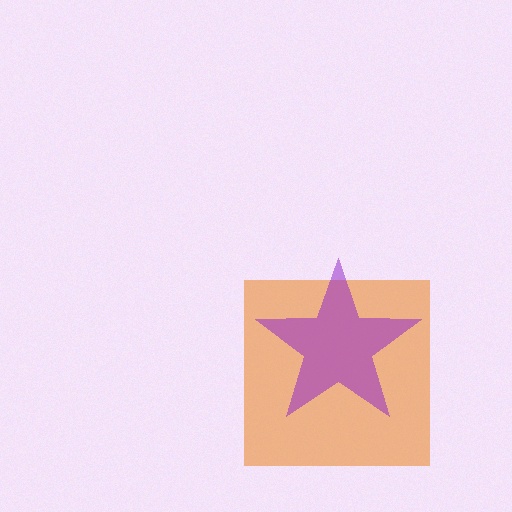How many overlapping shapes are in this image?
There are 2 overlapping shapes in the image.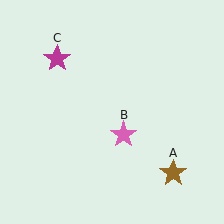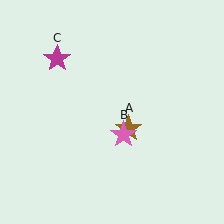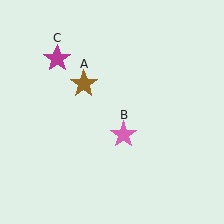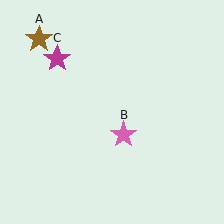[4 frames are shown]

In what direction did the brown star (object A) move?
The brown star (object A) moved up and to the left.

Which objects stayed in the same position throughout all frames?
Pink star (object B) and magenta star (object C) remained stationary.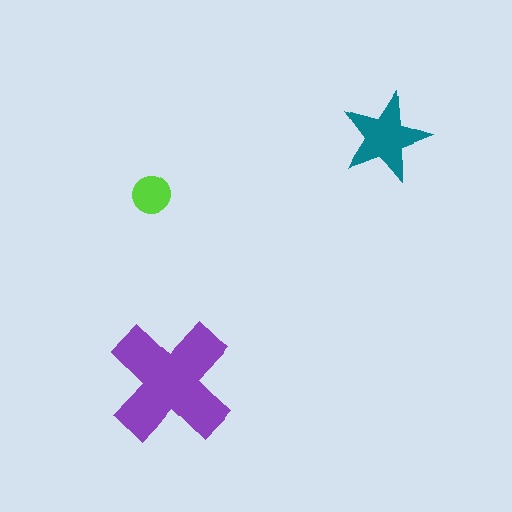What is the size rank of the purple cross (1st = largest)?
1st.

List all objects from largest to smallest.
The purple cross, the teal star, the lime circle.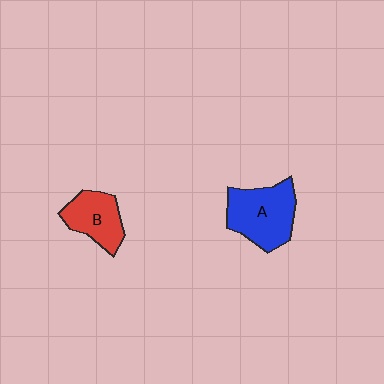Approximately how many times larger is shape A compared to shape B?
Approximately 1.4 times.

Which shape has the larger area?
Shape A (blue).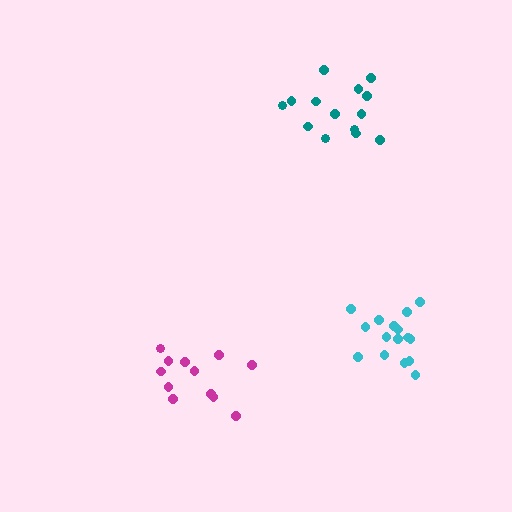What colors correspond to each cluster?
The clusters are colored: magenta, cyan, teal.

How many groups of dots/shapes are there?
There are 3 groups.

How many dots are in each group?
Group 1: 12 dots, Group 2: 16 dots, Group 3: 14 dots (42 total).